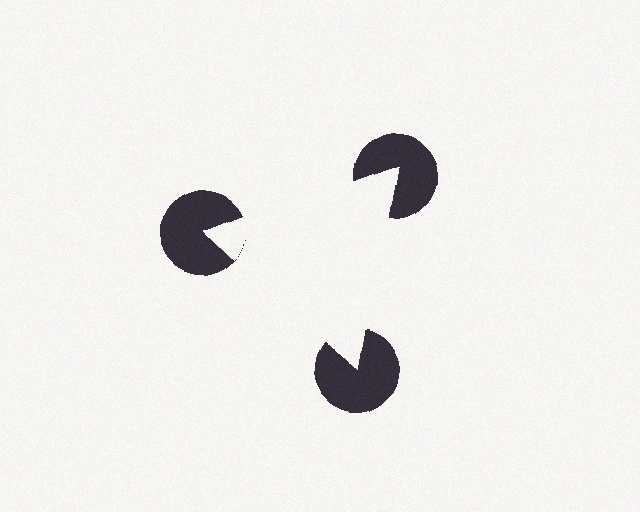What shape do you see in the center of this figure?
An illusory triangle — its edges are inferred from the aligned wedge cuts in the pac-man discs, not physically drawn.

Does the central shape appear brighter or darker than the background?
It typically appears slightly brighter than the background, even though no actual brightness change is drawn.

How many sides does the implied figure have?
3 sides.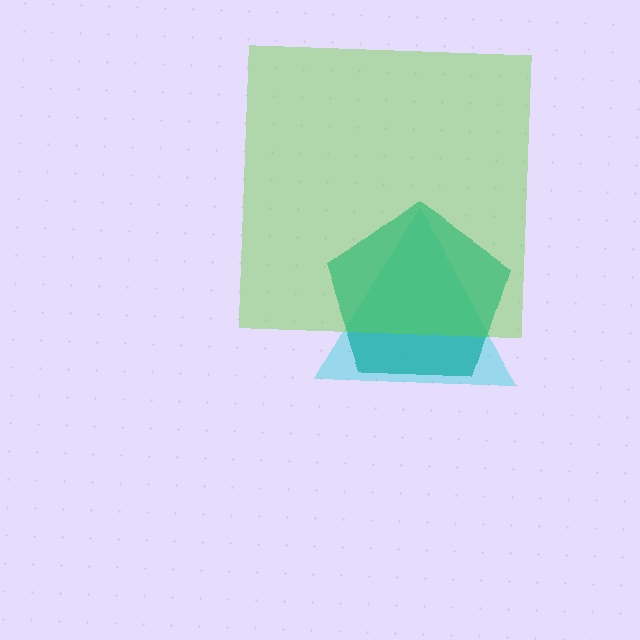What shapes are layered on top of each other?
The layered shapes are: a cyan triangle, a teal pentagon, a lime square.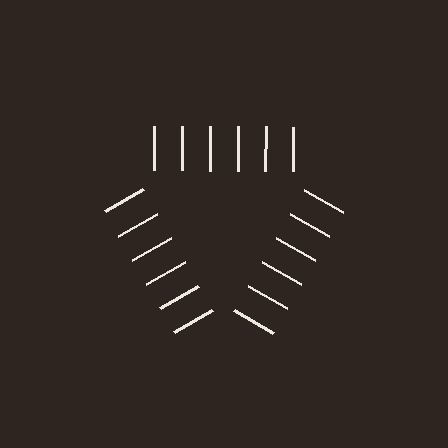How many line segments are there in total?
18 — 6 along each of the 3 edges.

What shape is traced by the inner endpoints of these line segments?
An illusory triangle — the line segments terminate on its edges but no continuous stroke is drawn.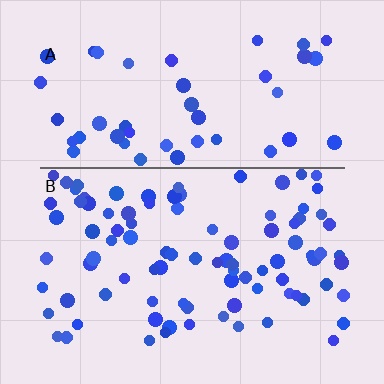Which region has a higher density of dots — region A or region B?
B (the bottom).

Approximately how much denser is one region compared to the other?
Approximately 1.9× — region B over region A.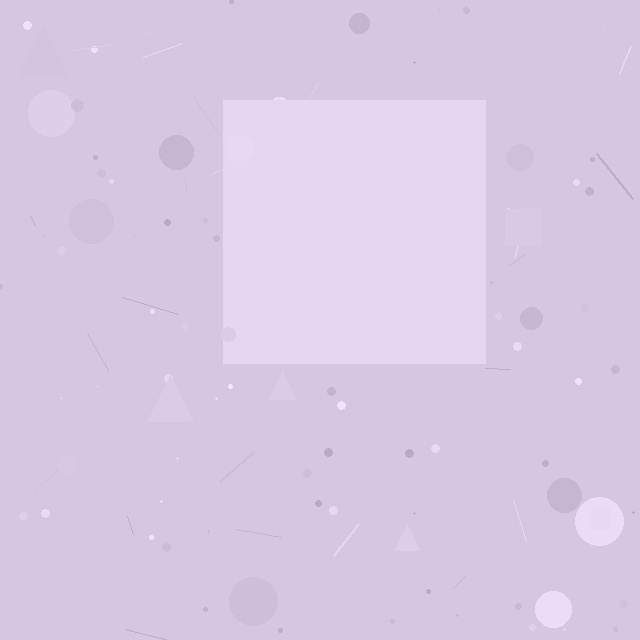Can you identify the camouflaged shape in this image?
The camouflaged shape is a square.